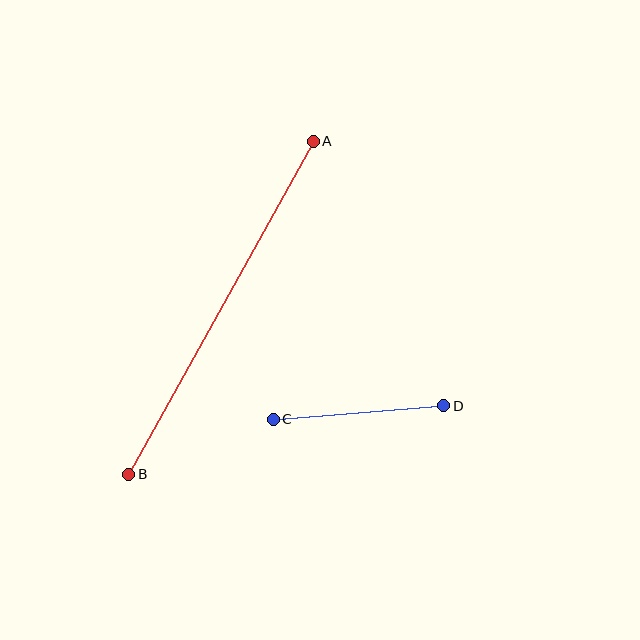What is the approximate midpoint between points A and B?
The midpoint is at approximately (221, 308) pixels.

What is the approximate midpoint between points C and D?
The midpoint is at approximately (358, 412) pixels.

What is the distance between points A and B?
The distance is approximately 381 pixels.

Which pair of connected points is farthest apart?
Points A and B are farthest apart.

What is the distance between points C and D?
The distance is approximately 171 pixels.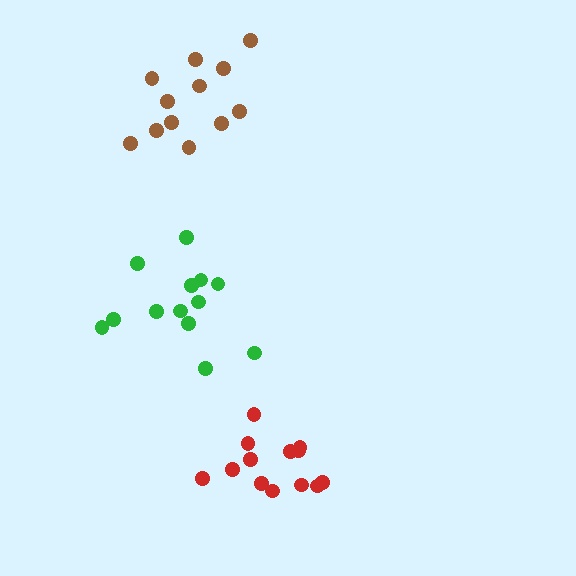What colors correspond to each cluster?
The clusters are colored: red, green, brown.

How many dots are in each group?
Group 1: 13 dots, Group 2: 13 dots, Group 3: 12 dots (38 total).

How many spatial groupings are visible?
There are 3 spatial groupings.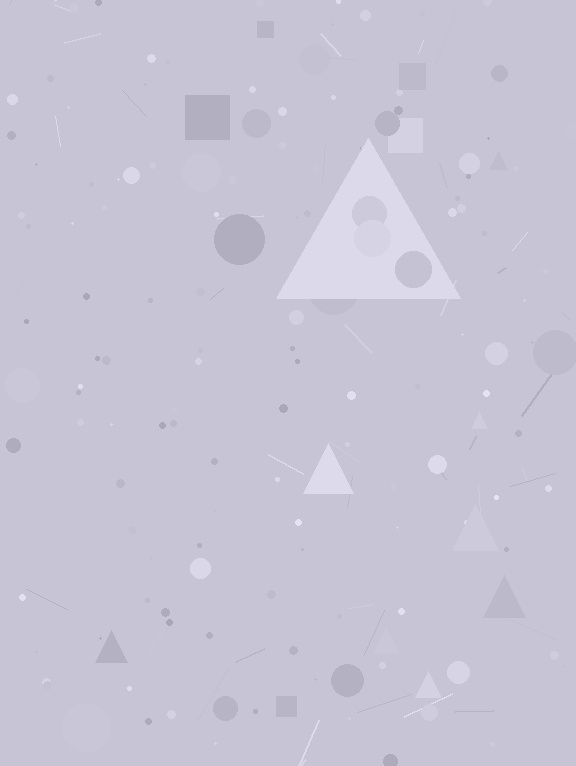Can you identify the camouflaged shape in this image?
The camouflaged shape is a triangle.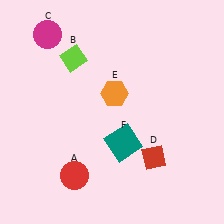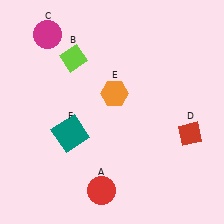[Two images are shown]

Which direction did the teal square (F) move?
The teal square (F) moved left.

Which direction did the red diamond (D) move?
The red diamond (D) moved right.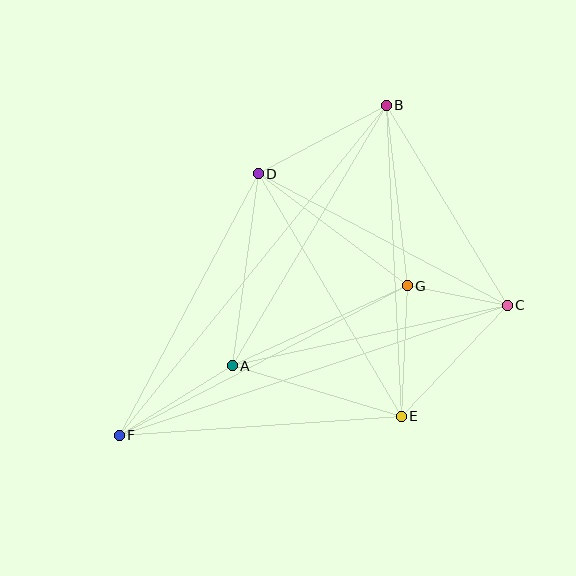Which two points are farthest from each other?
Points B and F are farthest from each other.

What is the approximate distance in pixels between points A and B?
The distance between A and B is approximately 303 pixels.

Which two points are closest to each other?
Points C and G are closest to each other.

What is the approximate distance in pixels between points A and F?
The distance between A and F is approximately 133 pixels.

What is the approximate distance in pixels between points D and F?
The distance between D and F is approximately 296 pixels.